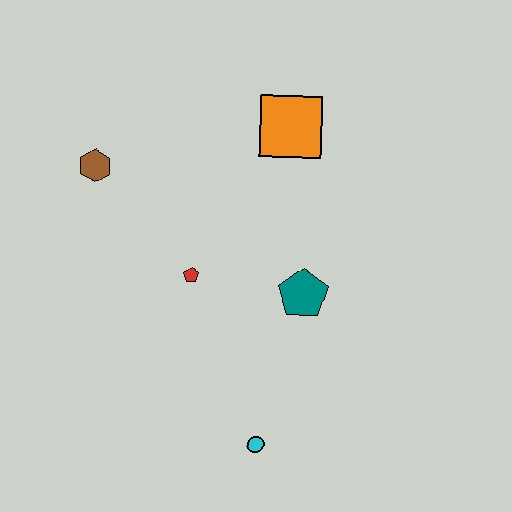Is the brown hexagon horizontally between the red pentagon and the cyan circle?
No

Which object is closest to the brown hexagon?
The red pentagon is closest to the brown hexagon.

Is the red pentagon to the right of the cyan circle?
No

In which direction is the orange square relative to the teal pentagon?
The orange square is above the teal pentagon.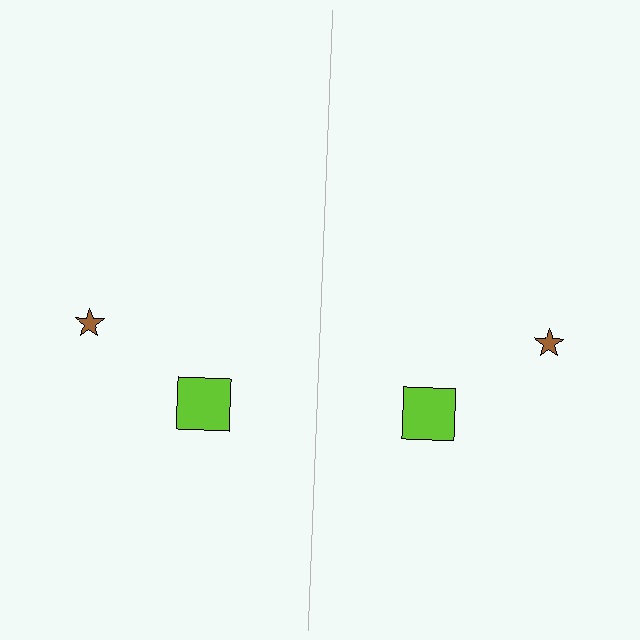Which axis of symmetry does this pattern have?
The pattern has a vertical axis of symmetry running through the center of the image.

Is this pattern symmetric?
Yes, this pattern has bilateral (reflection) symmetry.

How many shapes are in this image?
There are 4 shapes in this image.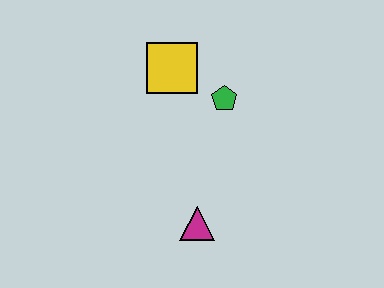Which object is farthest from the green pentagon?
The magenta triangle is farthest from the green pentagon.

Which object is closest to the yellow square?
The green pentagon is closest to the yellow square.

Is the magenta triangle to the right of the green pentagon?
No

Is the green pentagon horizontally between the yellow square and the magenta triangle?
No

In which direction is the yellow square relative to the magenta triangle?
The yellow square is above the magenta triangle.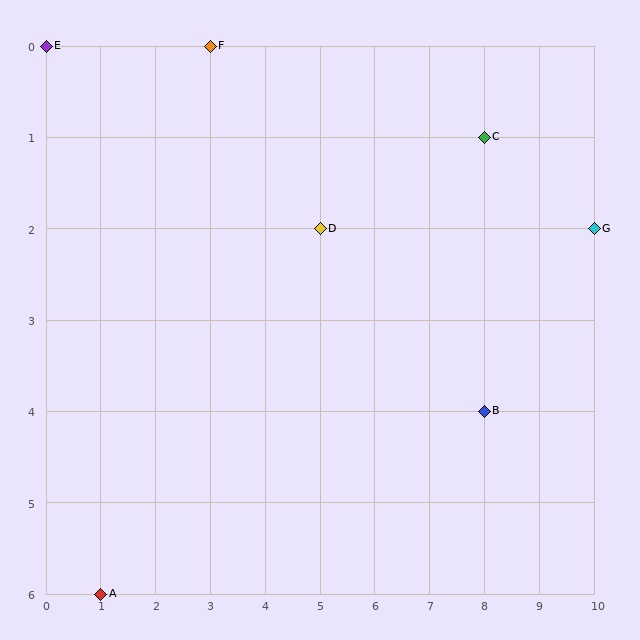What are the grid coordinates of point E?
Point E is at grid coordinates (0, 0).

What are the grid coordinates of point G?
Point G is at grid coordinates (10, 2).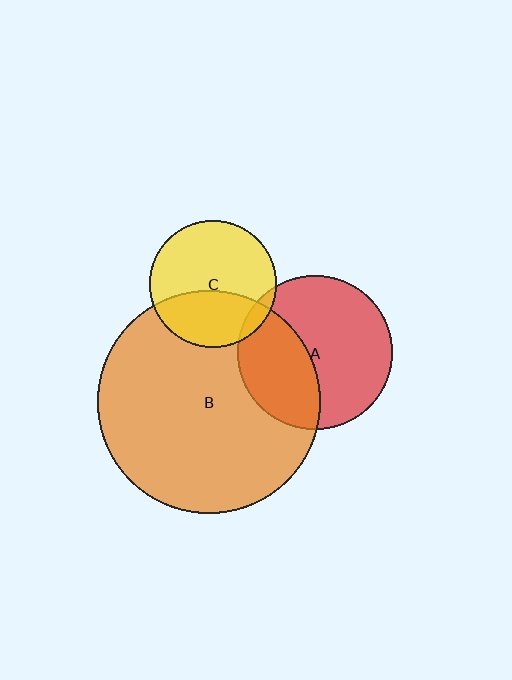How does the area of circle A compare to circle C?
Approximately 1.5 times.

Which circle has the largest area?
Circle B (orange).